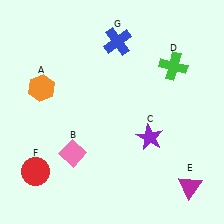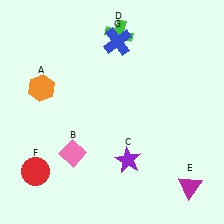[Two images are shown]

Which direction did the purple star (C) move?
The purple star (C) moved down.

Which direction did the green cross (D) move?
The green cross (D) moved left.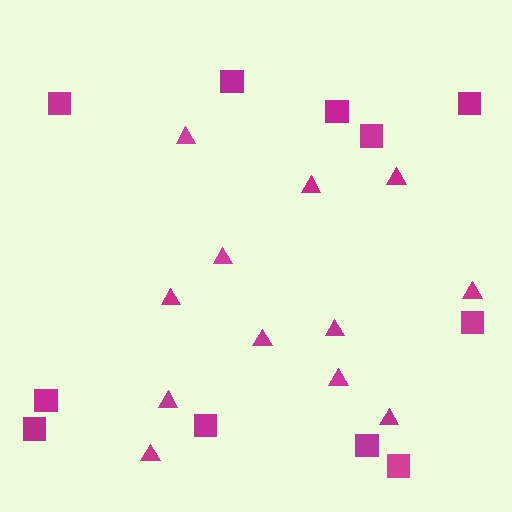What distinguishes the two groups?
There are 2 groups: one group of triangles (12) and one group of squares (11).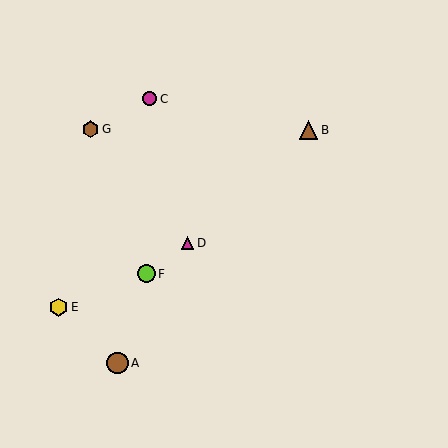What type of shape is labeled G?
Shape G is a brown hexagon.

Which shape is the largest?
The brown circle (labeled A) is the largest.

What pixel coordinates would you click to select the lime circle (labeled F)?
Click at (147, 274) to select the lime circle F.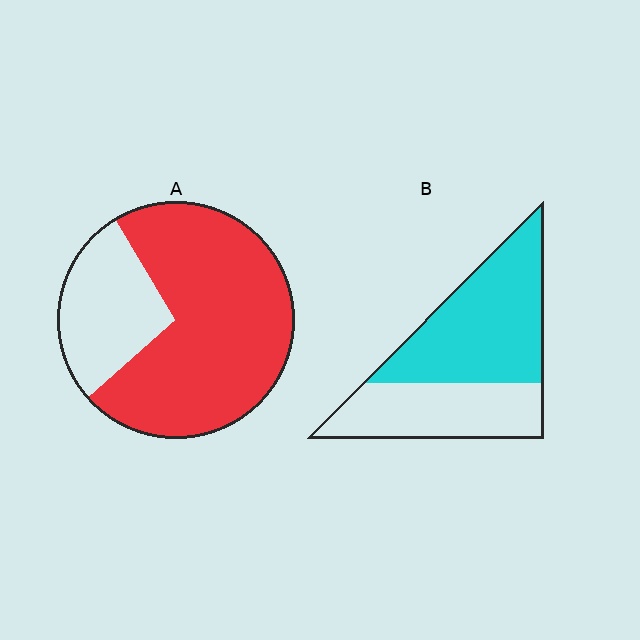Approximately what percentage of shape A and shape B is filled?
A is approximately 70% and B is approximately 60%.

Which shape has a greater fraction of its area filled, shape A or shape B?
Shape A.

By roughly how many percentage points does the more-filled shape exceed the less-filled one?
By roughly 15 percentage points (A over B).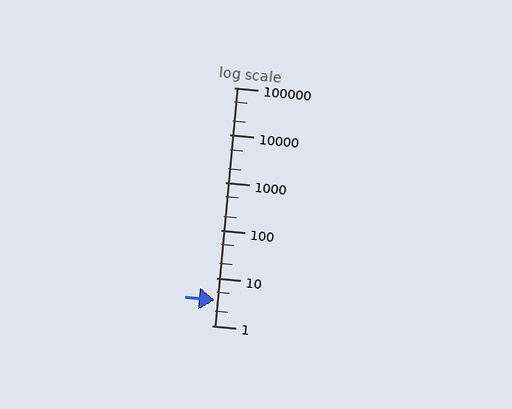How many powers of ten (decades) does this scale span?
The scale spans 5 decades, from 1 to 100000.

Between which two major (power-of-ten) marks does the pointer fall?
The pointer is between 1 and 10.